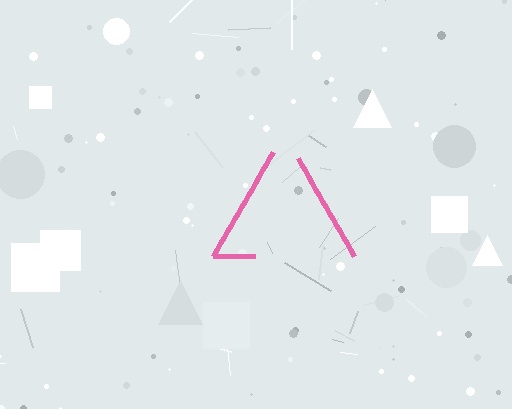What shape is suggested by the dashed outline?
The dashed outline suggests a triangle.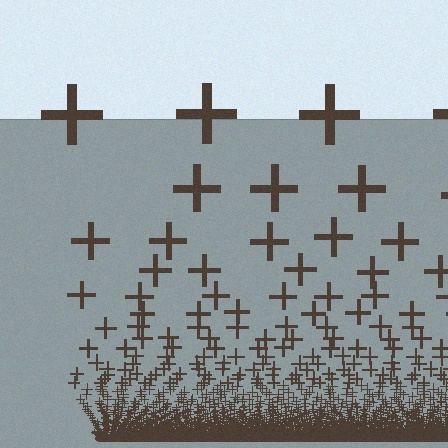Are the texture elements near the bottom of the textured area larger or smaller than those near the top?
Smaller. The gradient is inverted — elements near the bottom are smaller and denser.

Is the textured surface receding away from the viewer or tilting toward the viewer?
The surface appears to tilt toward the viewer. Texture elements get larger and sparser toward the top.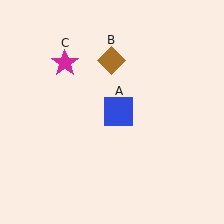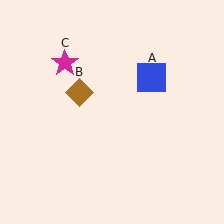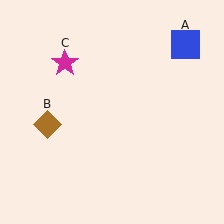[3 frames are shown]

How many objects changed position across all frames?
2 objects changed position: blue square (object A), brown diamond (object B).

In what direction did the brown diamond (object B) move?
The brown diamond (object B) moved down and to the left.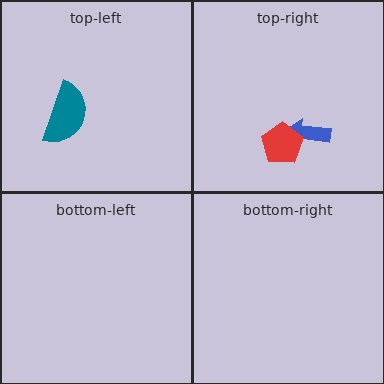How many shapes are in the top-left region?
1.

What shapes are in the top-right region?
The blue arrow, the red pentagon.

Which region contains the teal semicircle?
The top-left region.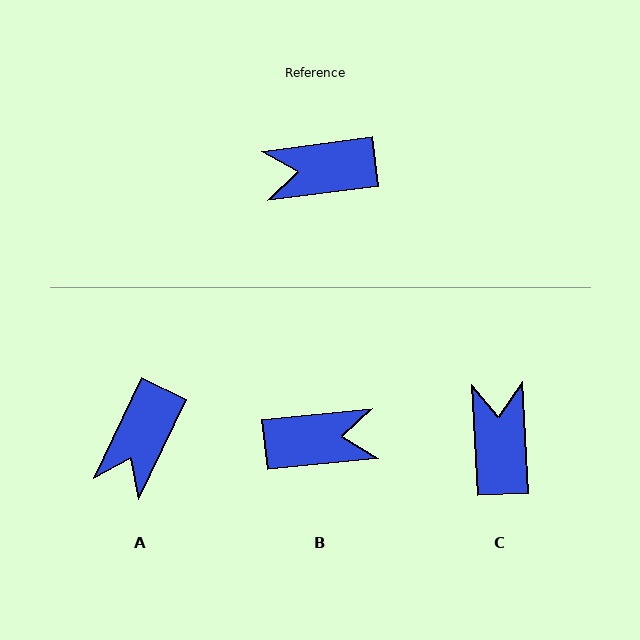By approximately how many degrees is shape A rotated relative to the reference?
Approximately 57 degrees counter-clockwise.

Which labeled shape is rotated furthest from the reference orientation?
B, about 178 degrees away.